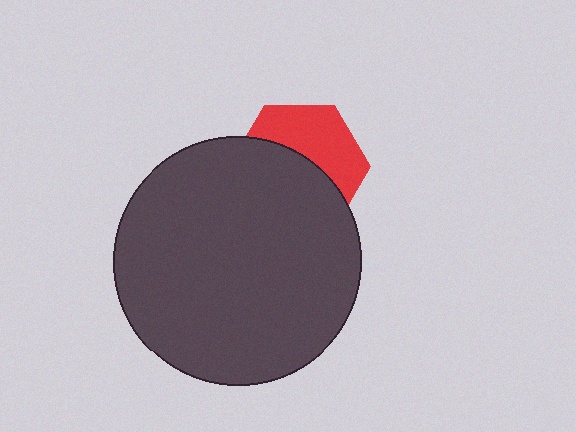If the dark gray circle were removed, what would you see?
You would see the complete red hexagon.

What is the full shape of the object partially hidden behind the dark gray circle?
The partially hidden object is a red hexagon.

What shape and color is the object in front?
The object in front is a dark gray circle.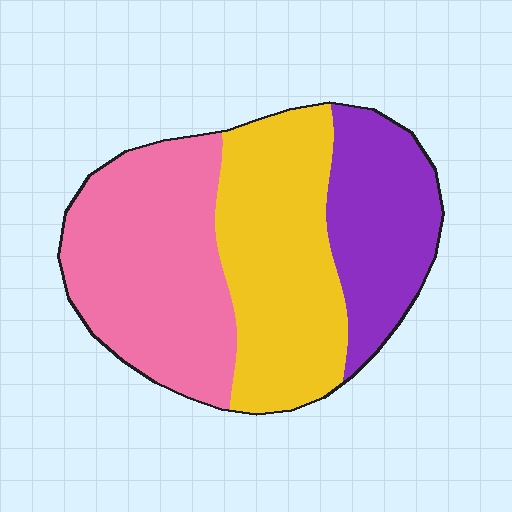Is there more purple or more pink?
Pink.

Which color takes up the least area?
Purple, at roughly 25%.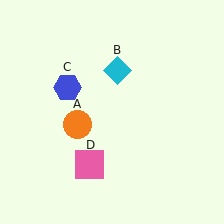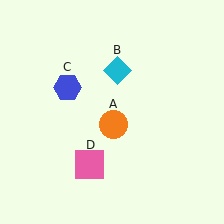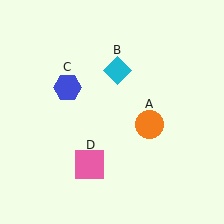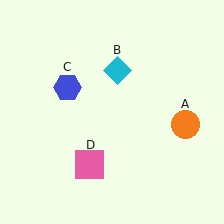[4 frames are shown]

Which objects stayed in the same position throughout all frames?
Cyan diamond (object B) and blue hexagon (object C) and pink square (object D) remained stationary.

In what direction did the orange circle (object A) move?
The orange circle (object A) moved right.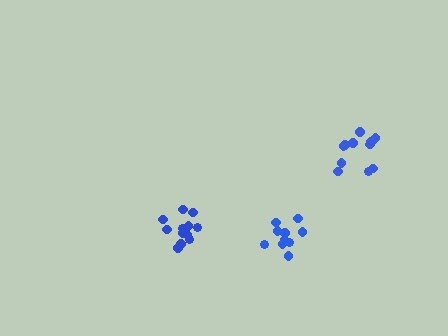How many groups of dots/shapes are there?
There are 3 groups.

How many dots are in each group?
Group 1: 12 dots, Group 2: 11 dots, Group 3: 10 dots (33 total).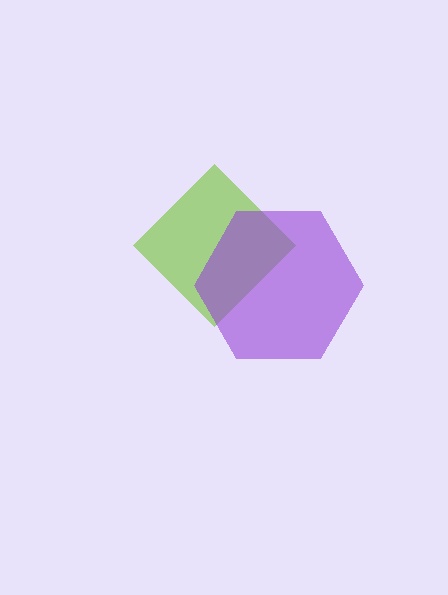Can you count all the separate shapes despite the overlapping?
Yes, there are 2 separate shapes.